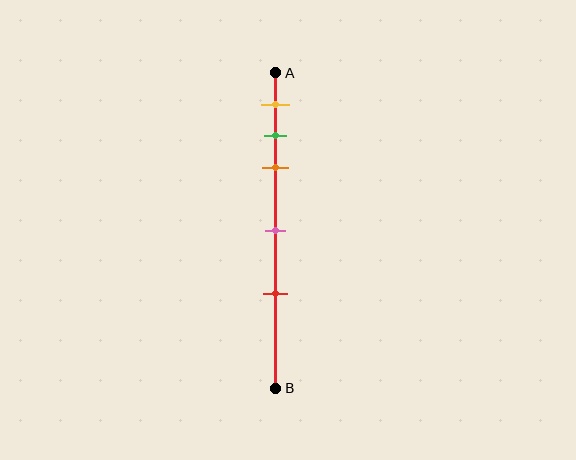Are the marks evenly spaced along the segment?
No, the marks are not evenly spaced.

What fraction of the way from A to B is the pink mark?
The pink mark is approximately 50% (0.5) of the way from A to B.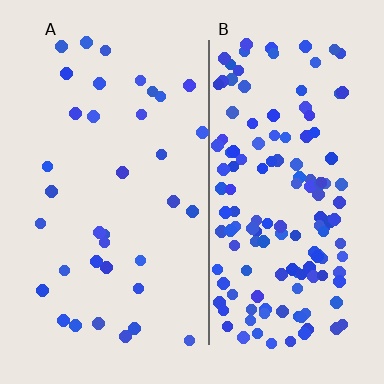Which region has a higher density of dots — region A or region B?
B (the right).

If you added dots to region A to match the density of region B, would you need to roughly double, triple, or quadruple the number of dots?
Approximately quadruple.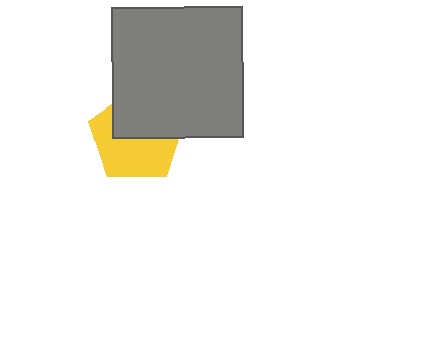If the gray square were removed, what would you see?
You would see the complete yellow pentagon.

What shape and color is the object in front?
The object in front is a gray square.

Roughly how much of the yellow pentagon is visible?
About half of it is visible (roughly 56%).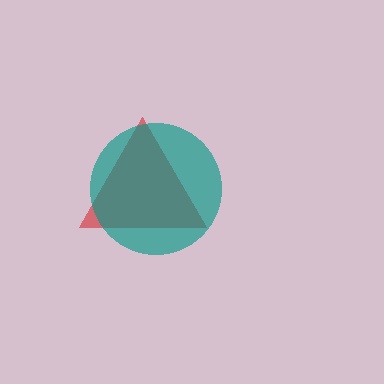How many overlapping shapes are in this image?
There are 2 overlapping shapes in the image.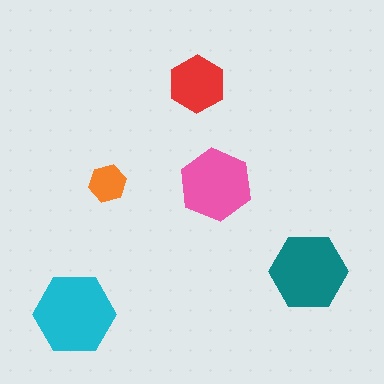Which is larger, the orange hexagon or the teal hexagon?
The teal one.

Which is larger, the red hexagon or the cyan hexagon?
The cyan one.